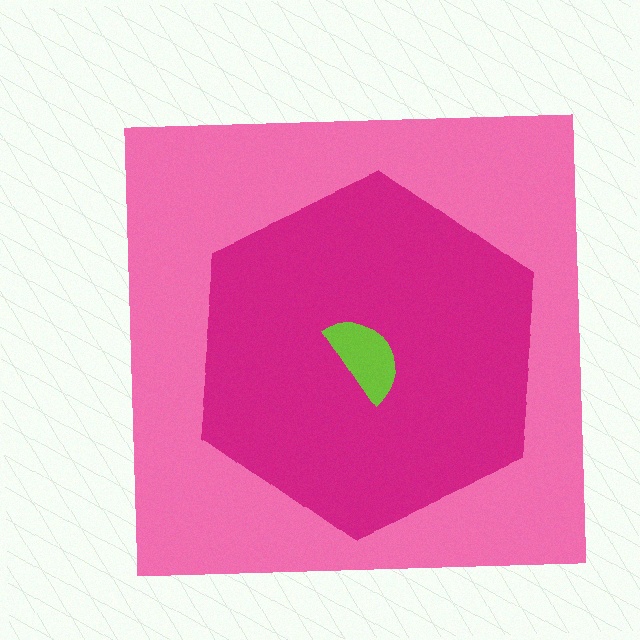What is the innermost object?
The lime semicircle.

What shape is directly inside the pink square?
The magenta hexagon.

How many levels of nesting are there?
3.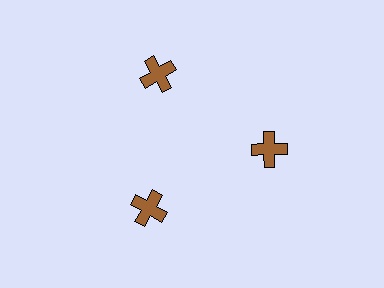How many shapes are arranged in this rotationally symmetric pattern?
There are 3 shapes, arranged in 3 groups of 1.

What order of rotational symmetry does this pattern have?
This pattern has 3-fold rotational symmetry.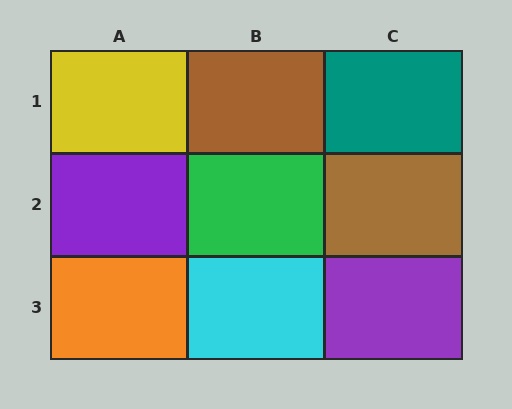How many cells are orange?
1 cell is orange.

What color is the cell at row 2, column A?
Purple.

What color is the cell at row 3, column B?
Cyan.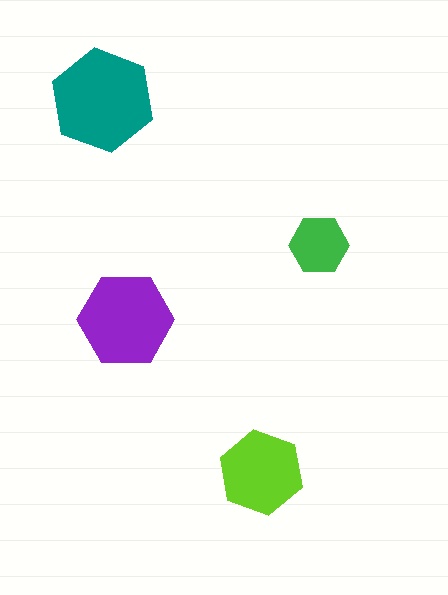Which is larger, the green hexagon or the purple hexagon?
The purple one.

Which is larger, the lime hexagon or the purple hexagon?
The purple one.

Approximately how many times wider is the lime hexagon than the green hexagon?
About 1.5 times wider.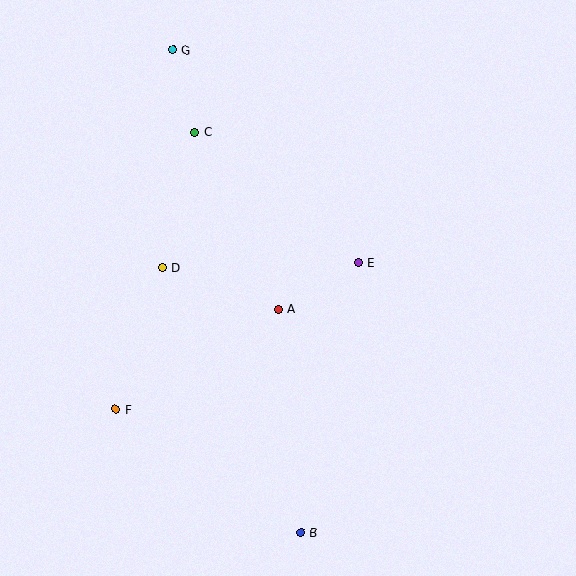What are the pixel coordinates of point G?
Point G is at (173, 50).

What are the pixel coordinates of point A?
Point A is at (278, 309).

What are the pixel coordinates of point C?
Point C is at (195, 132).